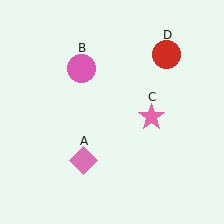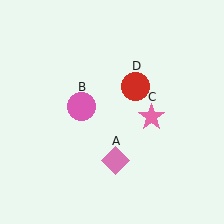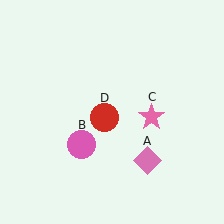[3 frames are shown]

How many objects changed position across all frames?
3 objects changed position: pink diamond (object A), pink circle (object B), red circle (object D).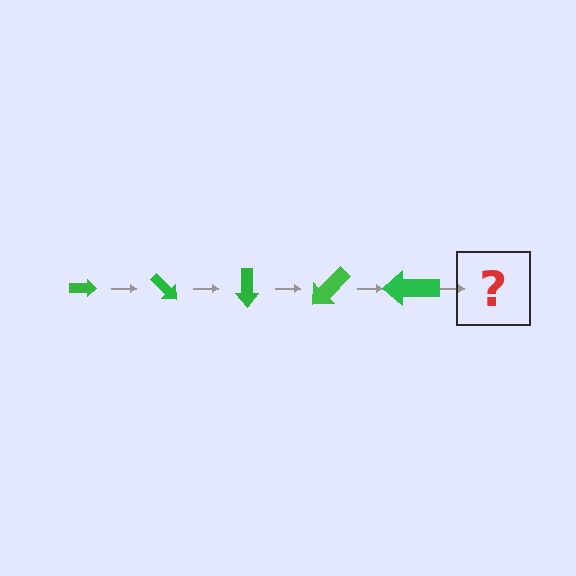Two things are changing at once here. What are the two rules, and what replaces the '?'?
The two rules are that the arrow grows larger each step and it rotates 45 degrees each step. The '?' should be an arrow, larger than the previous one and rotated 225 degrees from the start.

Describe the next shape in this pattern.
It should be an arrow, larger than the previous one and rotated 225 degrees from the start.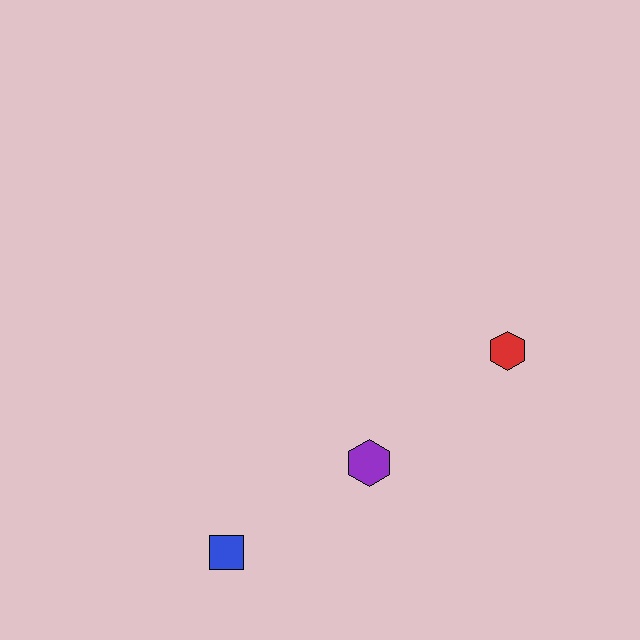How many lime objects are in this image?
There are no lime objects.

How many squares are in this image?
There is 1 square.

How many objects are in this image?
There are 3 objects.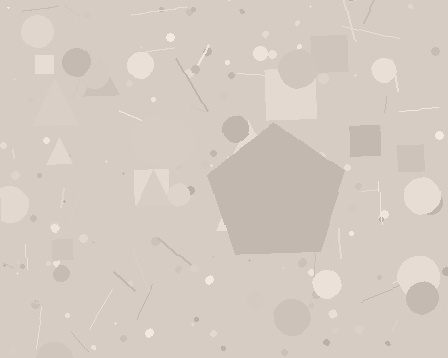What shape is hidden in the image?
A pentagon is hidden in the image.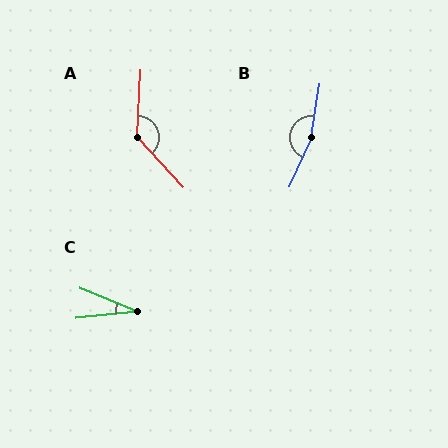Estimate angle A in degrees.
Approximately 134 degrees.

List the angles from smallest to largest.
C (28°), A (134°), B (165°).